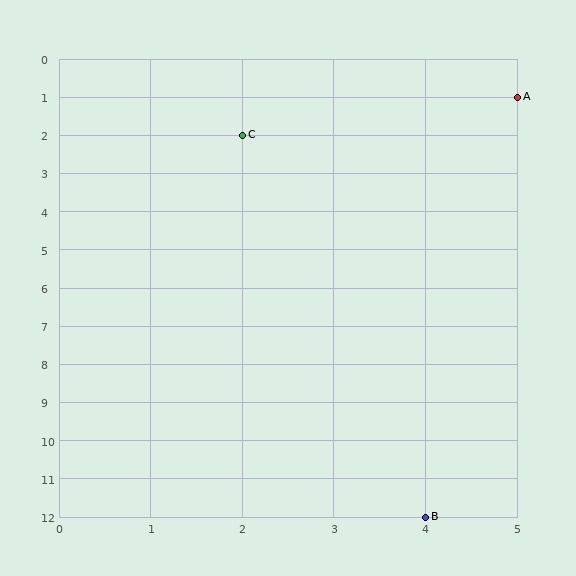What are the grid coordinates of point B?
Point B is at grid coordinates (4, 12).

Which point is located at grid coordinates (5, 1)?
Point A is at (5, 1).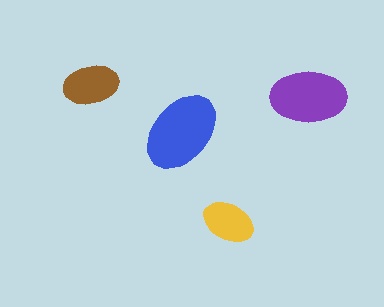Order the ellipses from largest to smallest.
the blue one, the purple one, the brown one, the yellow one.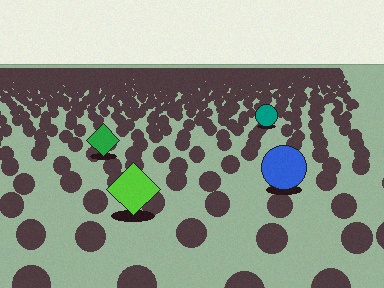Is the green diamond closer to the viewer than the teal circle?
Yes. The green diamond is closer — you can tell from the texture gradient: the ground texture is coarser near it.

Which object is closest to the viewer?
The lime diamond is closest. The texture marks near it are larger and more spread out.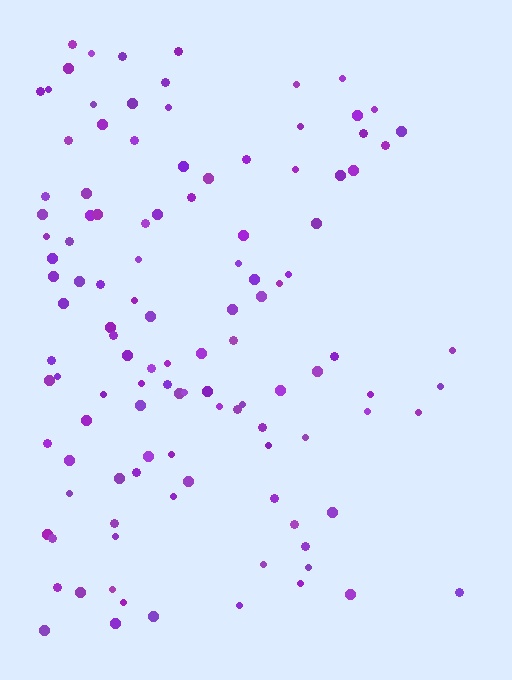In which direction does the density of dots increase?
From right to left, with the left side densest.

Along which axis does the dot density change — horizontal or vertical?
Horizontal.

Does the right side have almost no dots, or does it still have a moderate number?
Still a moderate number, just noticeably fewer than the left.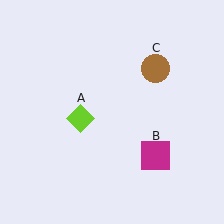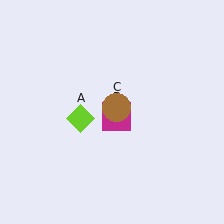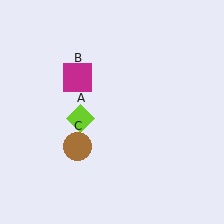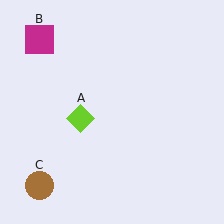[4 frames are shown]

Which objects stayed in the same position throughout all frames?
Lime diamond (object A) remained stationary.